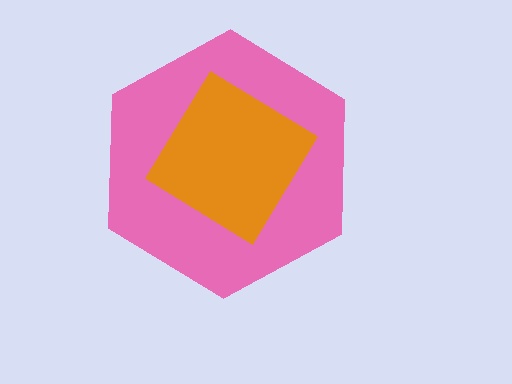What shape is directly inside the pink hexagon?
The orange diamond.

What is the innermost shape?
The orange diamond.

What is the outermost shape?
The pink hexagon.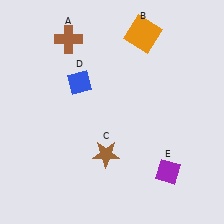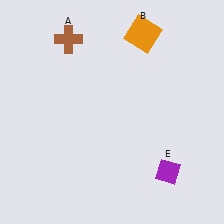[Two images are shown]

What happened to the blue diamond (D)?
The blue diamond (D) was removed in Image 2. It was in the top-left area of Image 1.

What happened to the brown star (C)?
The brown star (C) was removed in Image 2. It was in the bottom-left area of Image 1.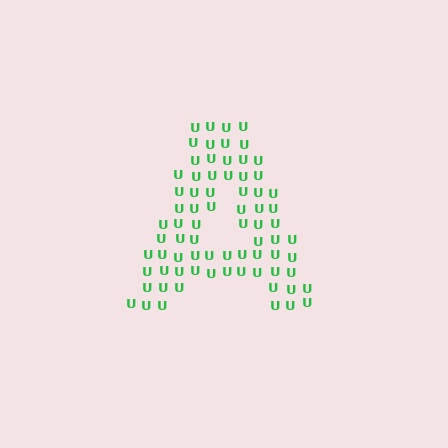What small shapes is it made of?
It is made of small letter U's.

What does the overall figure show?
The overall figure shows the letter A.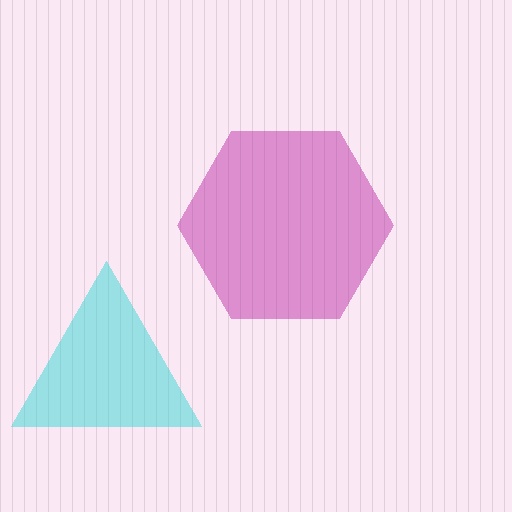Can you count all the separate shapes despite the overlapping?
Yes, there are 2 separate shapes.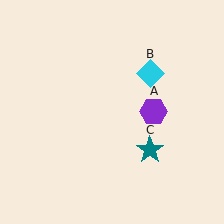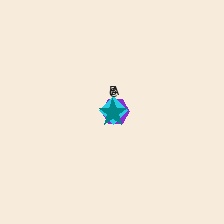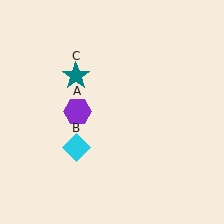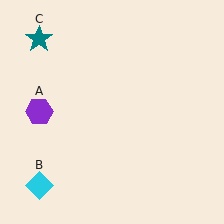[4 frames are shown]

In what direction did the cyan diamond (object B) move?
The cyan diamond (object B) moved down and to the left.